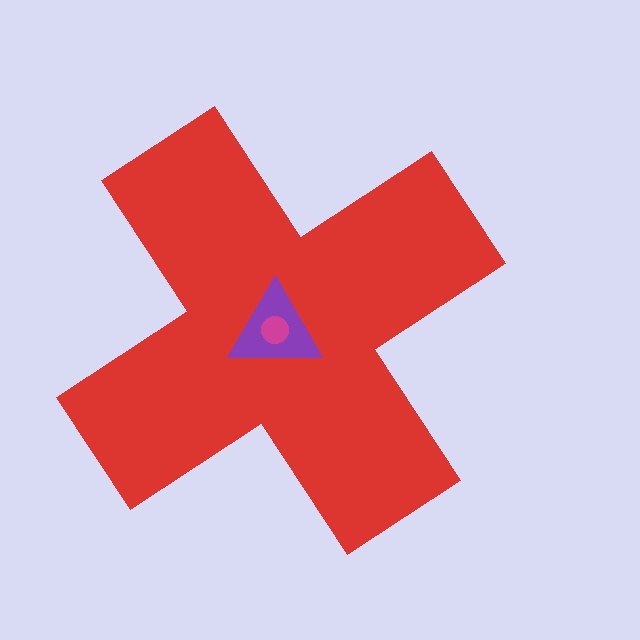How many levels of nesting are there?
3.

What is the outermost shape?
The red cross.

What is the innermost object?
The magenta circle.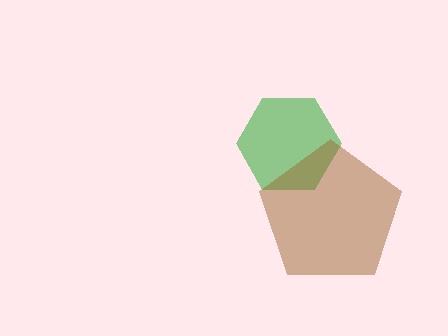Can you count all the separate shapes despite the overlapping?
Yes, there are 2 separate shapes.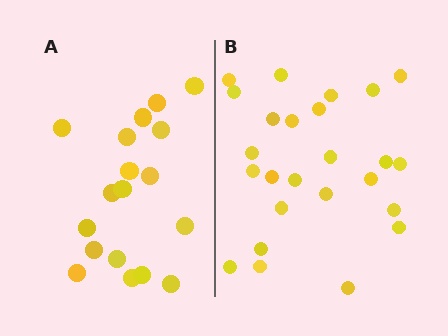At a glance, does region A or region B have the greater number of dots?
Region B (the right region) has more dots.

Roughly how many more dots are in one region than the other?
Region B has roughly 8 or so more dots than region A.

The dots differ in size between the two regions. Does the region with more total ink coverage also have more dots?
No. Region A has more total ink coverage because its dots are larger, but region B actually contains more individual dots. Total area can be misleading — the number of items is what matters here.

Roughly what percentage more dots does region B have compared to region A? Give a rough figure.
About 40% more.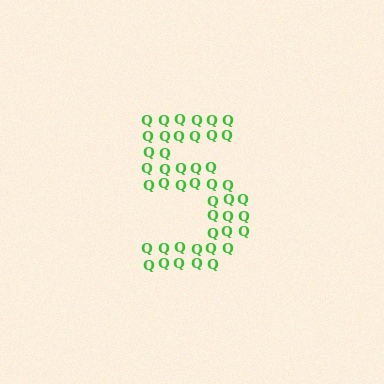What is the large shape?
The large shape is the digit 5.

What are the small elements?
The small elements are letter Q's.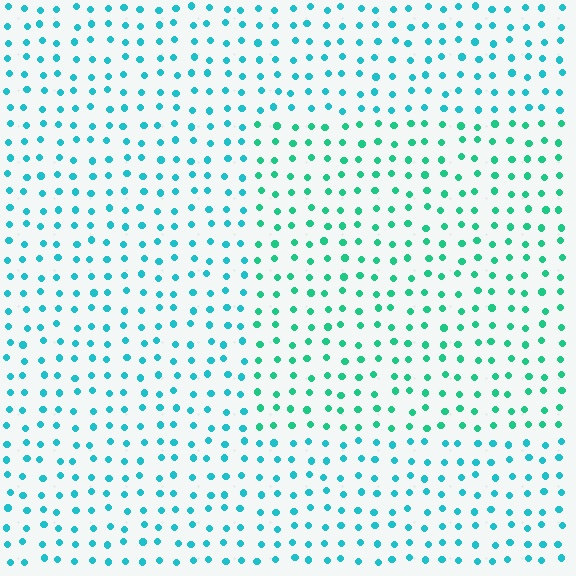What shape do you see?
I see a rectangle.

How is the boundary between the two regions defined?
The boundary is defined purely by a slight shift in hue (about 28 degrees). Spacing, size, and orientation are identical on both sides.